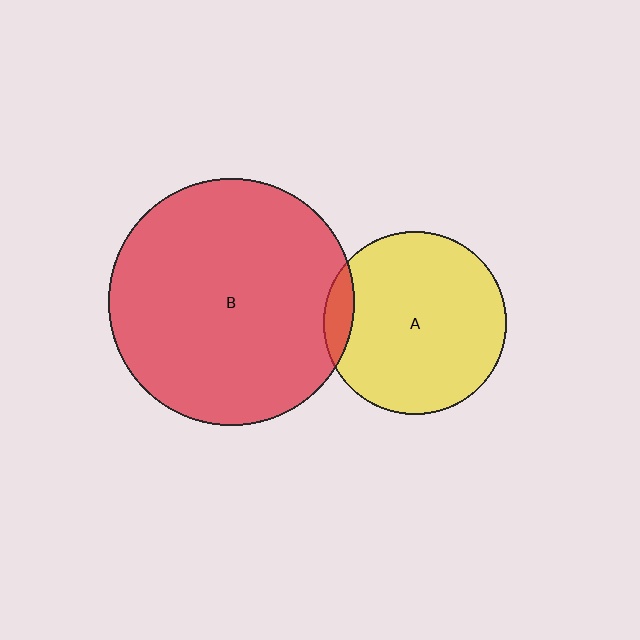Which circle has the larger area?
Circle B (red).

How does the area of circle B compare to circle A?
Approximately 1.8 times.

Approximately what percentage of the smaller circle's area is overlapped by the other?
Approximately 10%.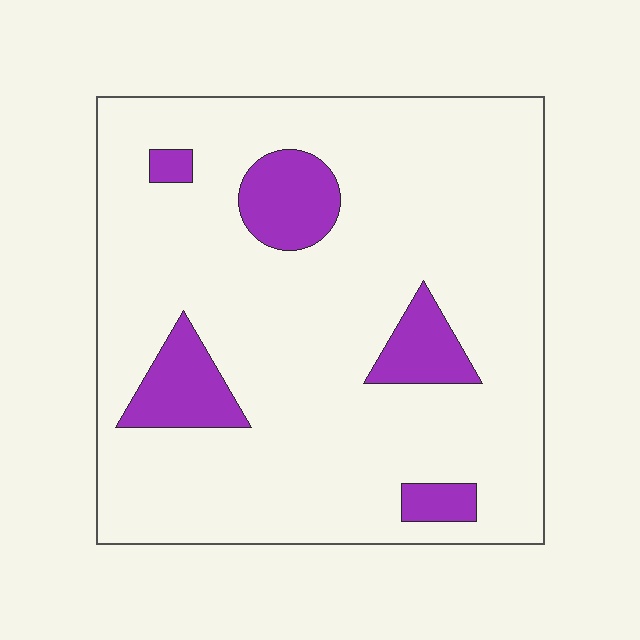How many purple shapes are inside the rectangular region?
5.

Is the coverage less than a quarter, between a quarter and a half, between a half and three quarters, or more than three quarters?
Less than a quarter.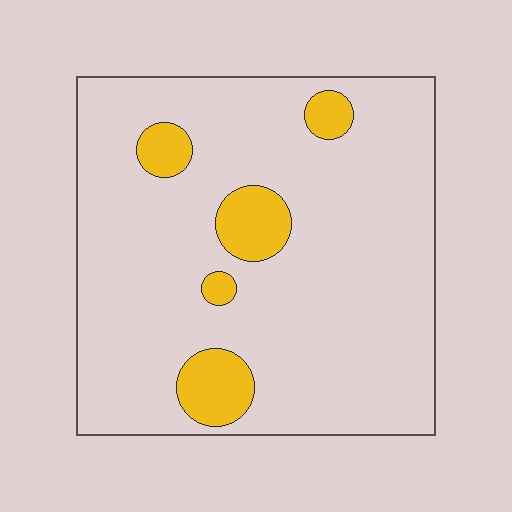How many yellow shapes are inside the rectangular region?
5.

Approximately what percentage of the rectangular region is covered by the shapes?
Approximately 10%.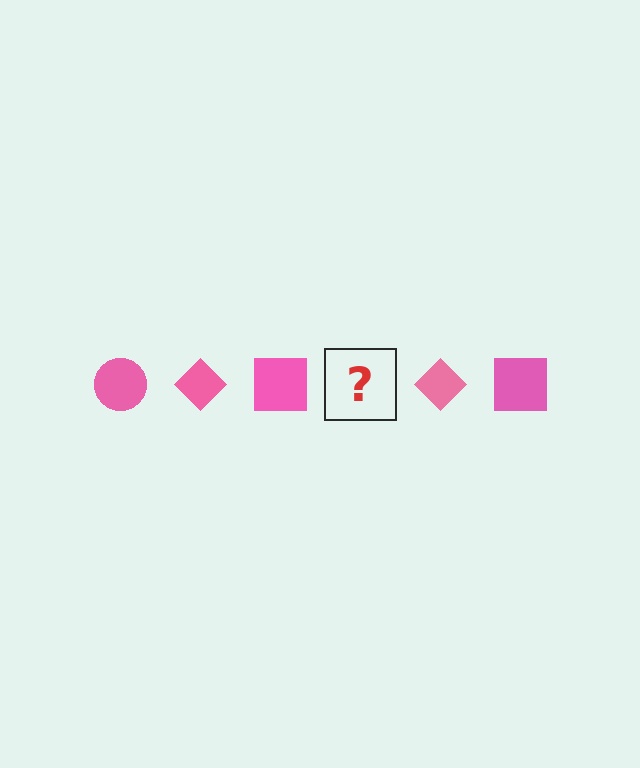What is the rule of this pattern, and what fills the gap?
The rule is that the pattern cycles through circle, diamond, square shapes in pink. The gap should be filled with a pink circle.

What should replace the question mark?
The question mark should be replaced with a pink circle.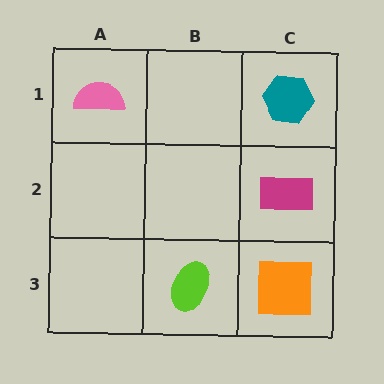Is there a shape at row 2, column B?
No, that cell is empty.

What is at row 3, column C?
An orange square.